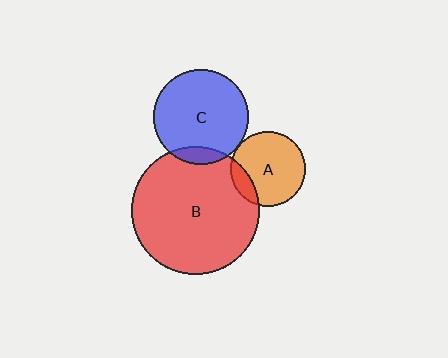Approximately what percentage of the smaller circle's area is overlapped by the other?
Approximately 10%.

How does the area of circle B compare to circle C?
Approximately 1.8 times.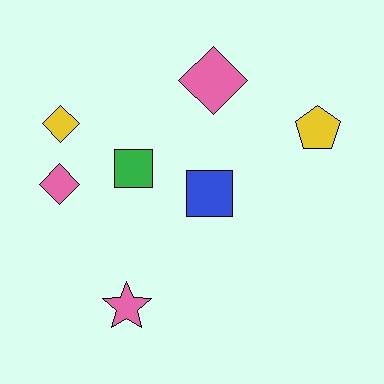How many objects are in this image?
There are 7 objects.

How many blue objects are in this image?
There is 1 blue object.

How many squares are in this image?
There are 2 squares.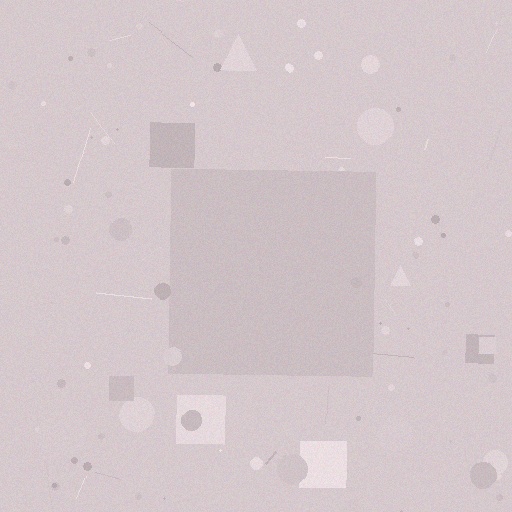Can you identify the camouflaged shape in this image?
The camouflaged shape is a square.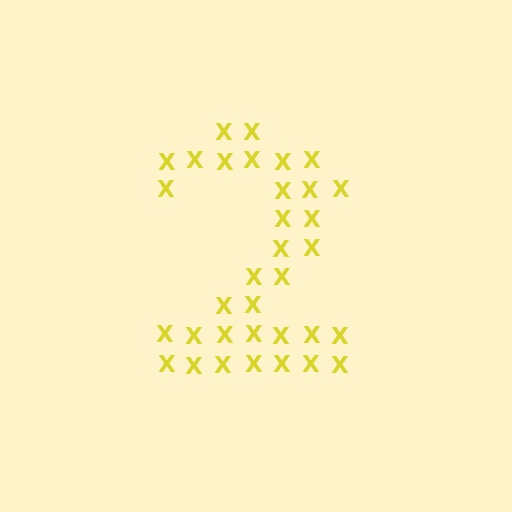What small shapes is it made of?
It is made of small letter X's.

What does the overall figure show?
The overall figure shows the digit 2.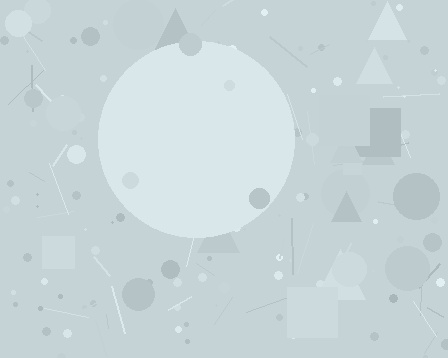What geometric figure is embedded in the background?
A circle is embedded in the background.